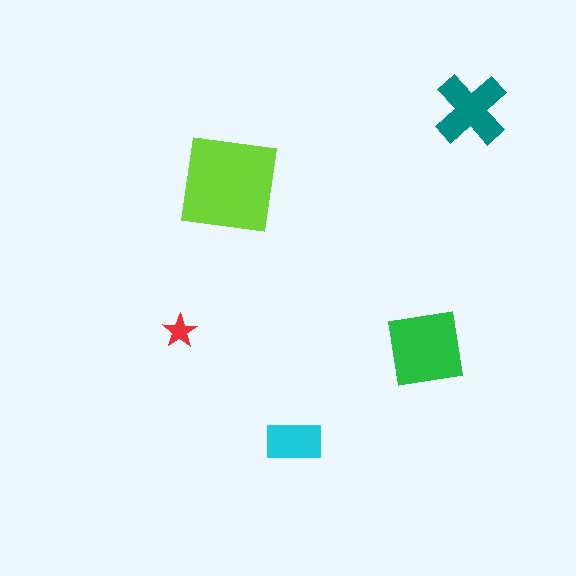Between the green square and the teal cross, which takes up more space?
The green square.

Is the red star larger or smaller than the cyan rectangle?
Smaller.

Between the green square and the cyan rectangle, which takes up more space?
The green square.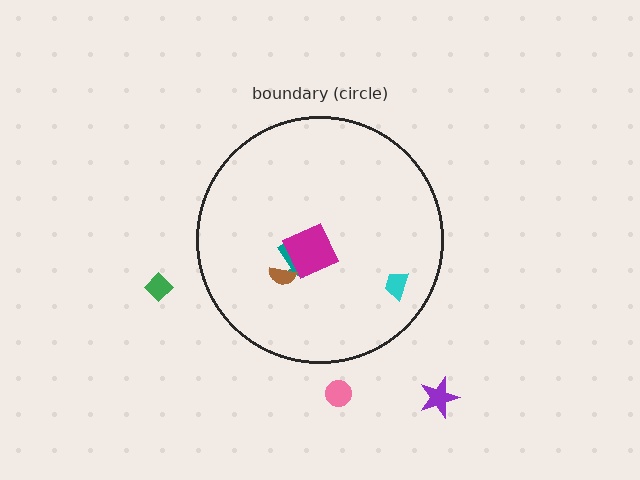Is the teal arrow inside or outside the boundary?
Inside.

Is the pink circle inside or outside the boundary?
Outside.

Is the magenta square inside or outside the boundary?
Inside.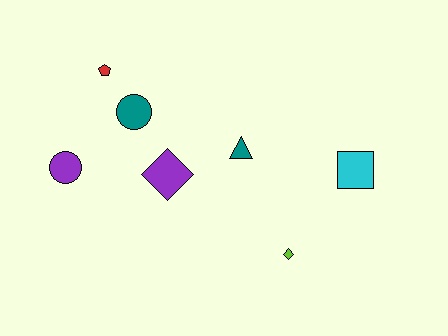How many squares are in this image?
There is 1 square.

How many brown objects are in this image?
There are no brown objects.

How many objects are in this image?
There are 7 objects.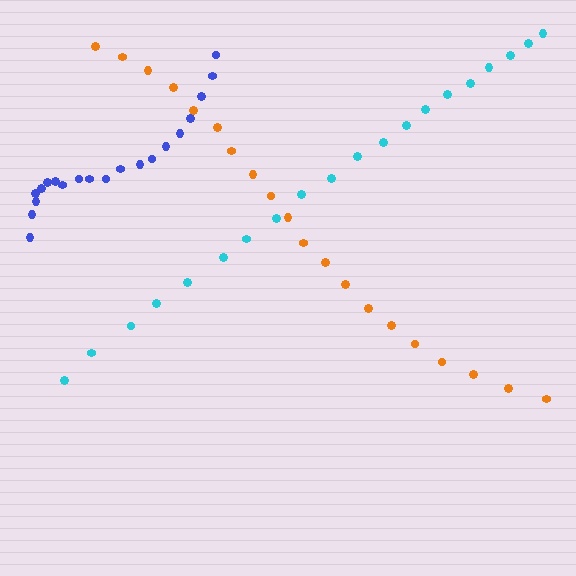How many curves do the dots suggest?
There are 3 distinct paths.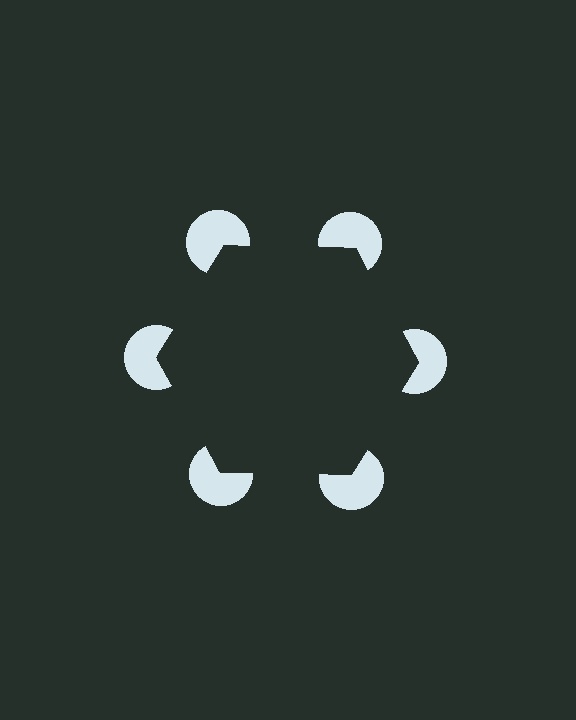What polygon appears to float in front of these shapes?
An illusory hexagon — its edges are inferred from the aligned wedge cuts in the pac-man discs, not physically drawn.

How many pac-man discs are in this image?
There are 6 — one at each vertex of the illusory hexagon.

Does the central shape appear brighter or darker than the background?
It typically appears slightly darker than the background, even though no actual brightness change is drawn.